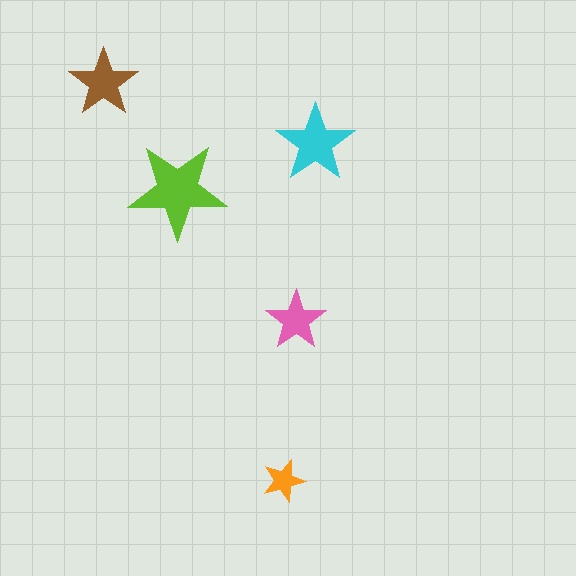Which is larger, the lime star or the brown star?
The lime one.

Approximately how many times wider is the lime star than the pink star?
About 1.5 times wider.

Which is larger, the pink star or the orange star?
The pink one.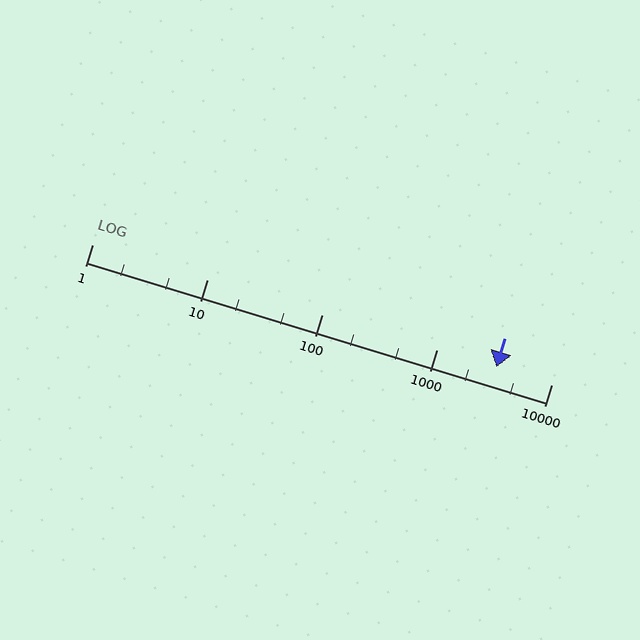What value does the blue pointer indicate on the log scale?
The pointer indicates approximately 3300.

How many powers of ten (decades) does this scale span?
The scale spans 4 decades, from 1 to 10000.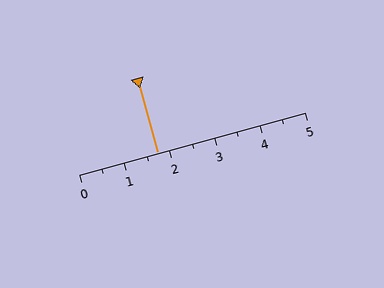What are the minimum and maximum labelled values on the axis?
The axis runs from 0 to 5.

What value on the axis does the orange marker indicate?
The marker indicates approximately 1.8.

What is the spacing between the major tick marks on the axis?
The major ticks are spaced 1 apart.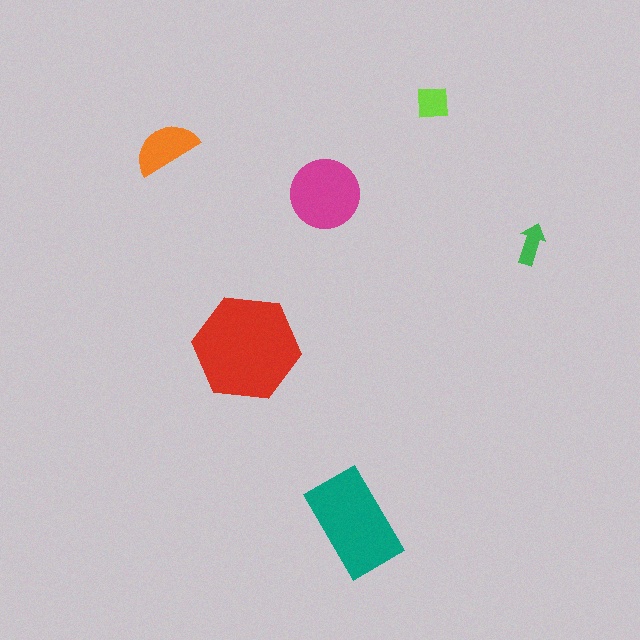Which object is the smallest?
The green arrow.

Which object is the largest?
The red hexagon.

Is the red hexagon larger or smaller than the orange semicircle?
Larger.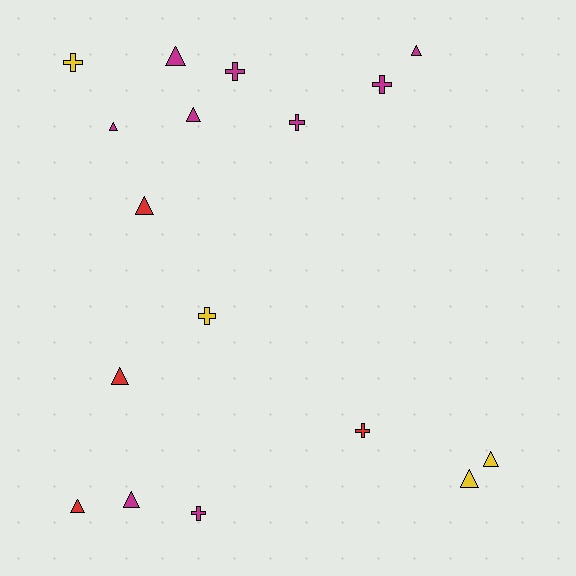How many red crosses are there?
There is 1 red cross.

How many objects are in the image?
There are 17 objects.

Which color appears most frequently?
Magenta, with 9 objects.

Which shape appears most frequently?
Triangle, with 10 objects.